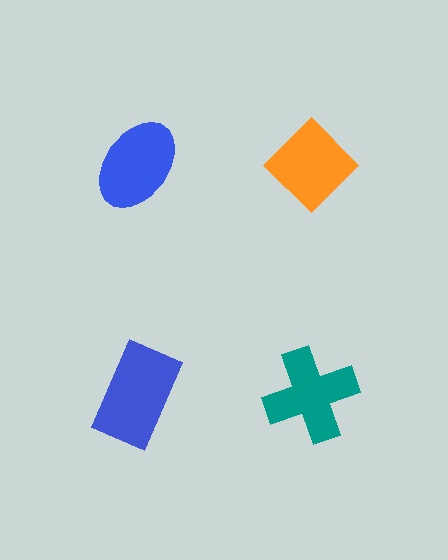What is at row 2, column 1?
A blue rectangle.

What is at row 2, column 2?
A teal cross.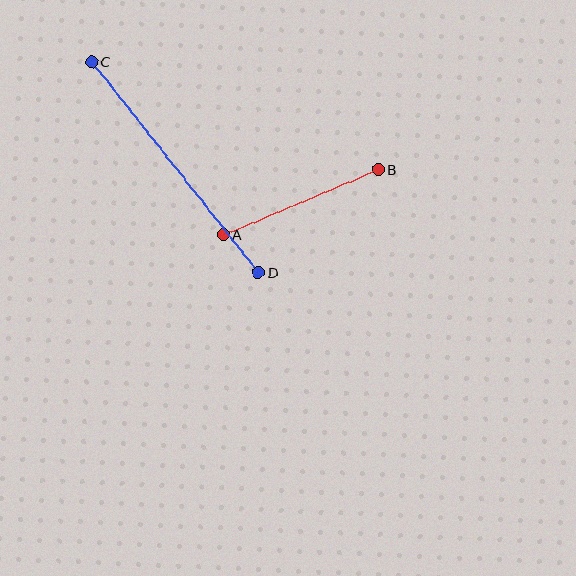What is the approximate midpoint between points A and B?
The midpoint is at approximately (301, 202) pixels.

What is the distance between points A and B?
The distance is approximately 168 pixels.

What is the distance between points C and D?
The distance is approximately 269 pixels.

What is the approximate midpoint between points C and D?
The midpoint is at approximately (175, 167) pixels.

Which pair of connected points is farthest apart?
Points C and D are farthest apart.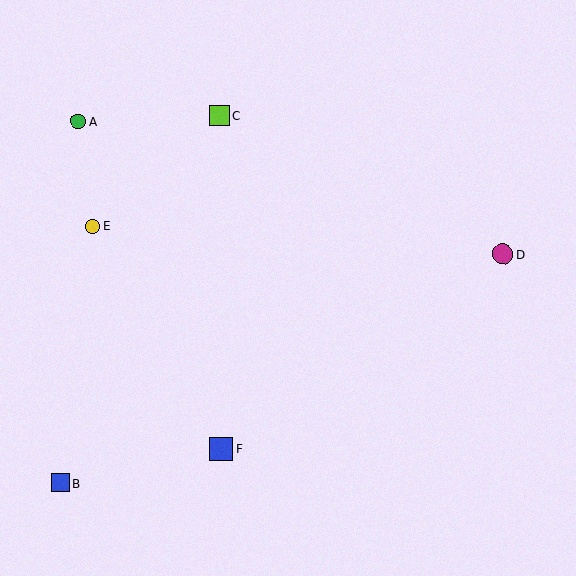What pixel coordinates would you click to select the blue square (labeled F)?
Click at (221, 449) to select the blue square F.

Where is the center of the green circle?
The center of the green circle is at (78, 121).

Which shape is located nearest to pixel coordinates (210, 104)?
The lime square (labeled C) at (219, 116) is nearest to that location.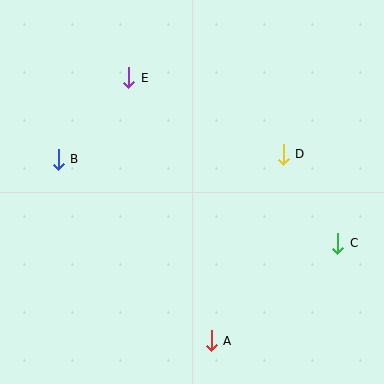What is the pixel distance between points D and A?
The distance between D and A is 200 pixels.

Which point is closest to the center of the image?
Point D at (283, 154) is closest to the center.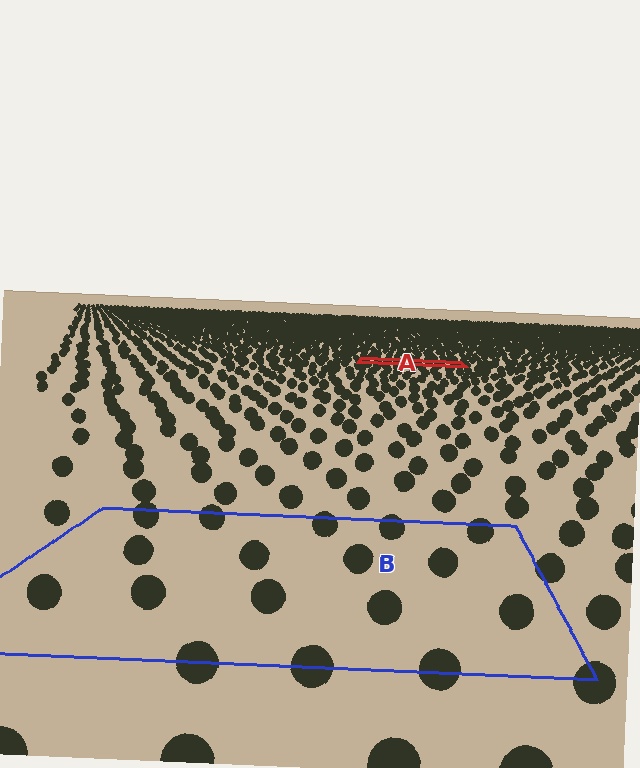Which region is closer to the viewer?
Region B is closer. The texture elements there are larger and more spread out.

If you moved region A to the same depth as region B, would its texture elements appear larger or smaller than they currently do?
They would appear larger. At a closer depth, the same texture elements are projected at a bigger on-screen size.